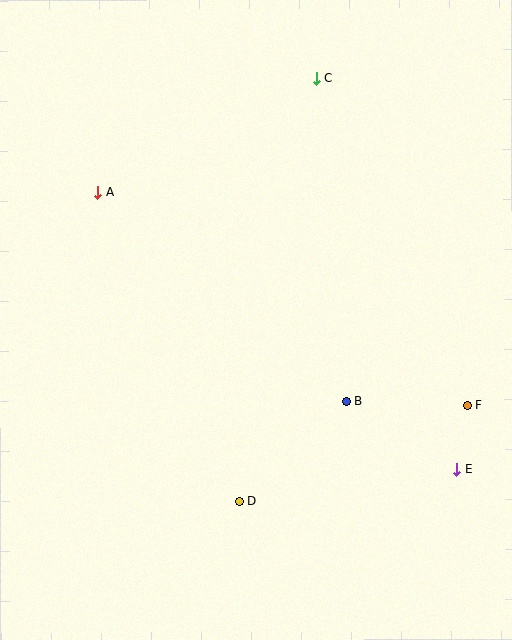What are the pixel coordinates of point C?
Point C is at (316, 78).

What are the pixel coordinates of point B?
Point B is at (347, 401).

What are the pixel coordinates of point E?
Point E is at (456, 469).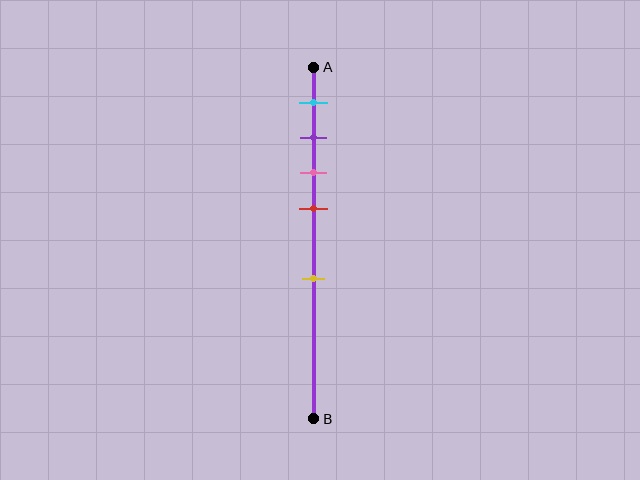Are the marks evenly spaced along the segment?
No, the marks are not evenly spaced.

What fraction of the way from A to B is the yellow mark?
The yellow mark is approximately 60% (0.6) of the way from A to B.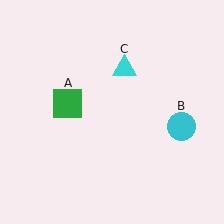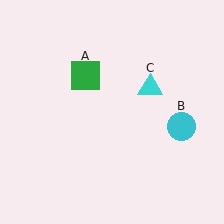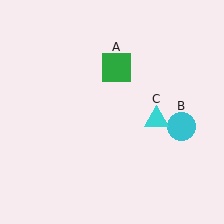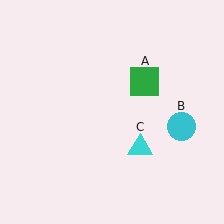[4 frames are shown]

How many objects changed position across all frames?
2 objects changed position: green square (object A), cyan triangle (object C).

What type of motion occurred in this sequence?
The green square (object A), cyan triangle (object C) rotated clockwise around the center of the scene.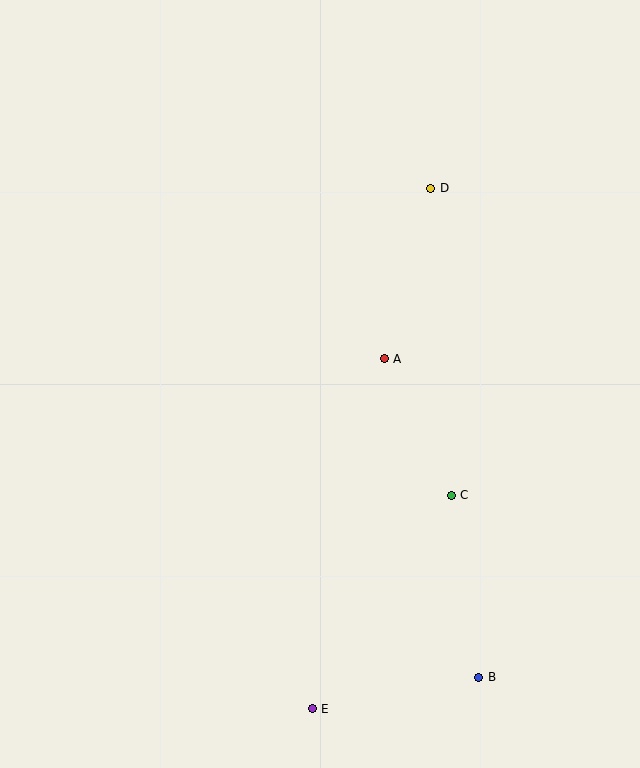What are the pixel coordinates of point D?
Point D is at (431, 188).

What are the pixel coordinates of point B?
Point B is at (479, 677).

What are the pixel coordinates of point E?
Point E is at (312, 709).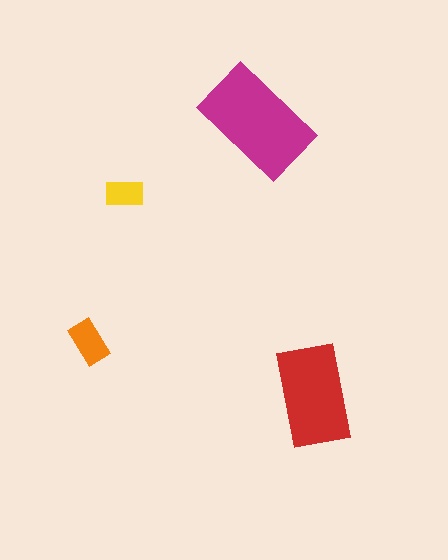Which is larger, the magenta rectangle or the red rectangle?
The magenta one.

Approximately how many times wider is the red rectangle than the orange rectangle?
About 2.5 times wider.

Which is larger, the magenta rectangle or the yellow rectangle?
The magenta one.